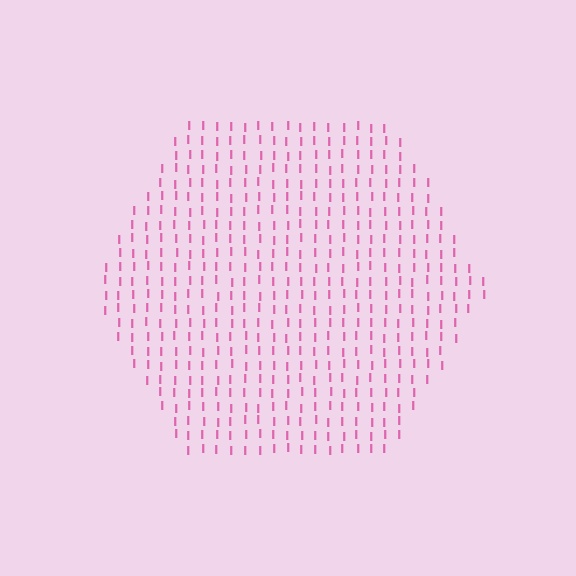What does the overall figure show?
The overall figure shows a hexagon.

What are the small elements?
The small elements are letter I's.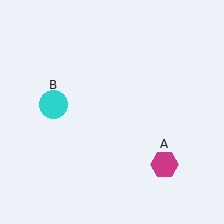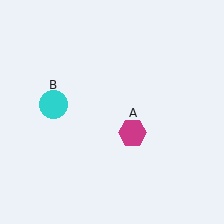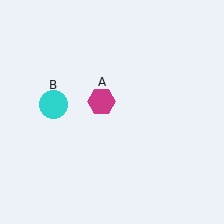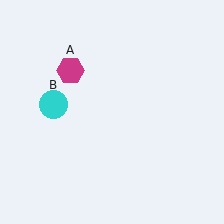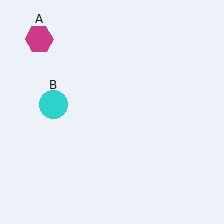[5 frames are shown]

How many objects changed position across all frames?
1 object changed position: magenta hexagon (object A).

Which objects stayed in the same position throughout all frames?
Cyan circle (object B) remained stationary.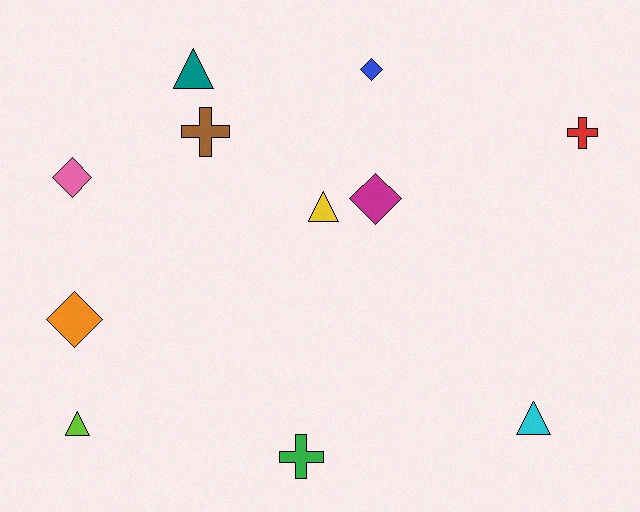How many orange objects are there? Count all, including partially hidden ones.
There is 1 orange object.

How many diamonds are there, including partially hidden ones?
There are 4 diamonds.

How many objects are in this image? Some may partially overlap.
There are 11 objects.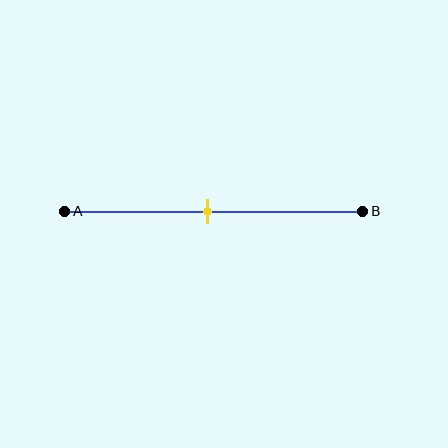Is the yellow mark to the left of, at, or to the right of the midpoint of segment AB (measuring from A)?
The yellow mark is approximately at the midpoint of segment AB.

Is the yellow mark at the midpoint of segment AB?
Yes, the mark is approximately at the midpoint.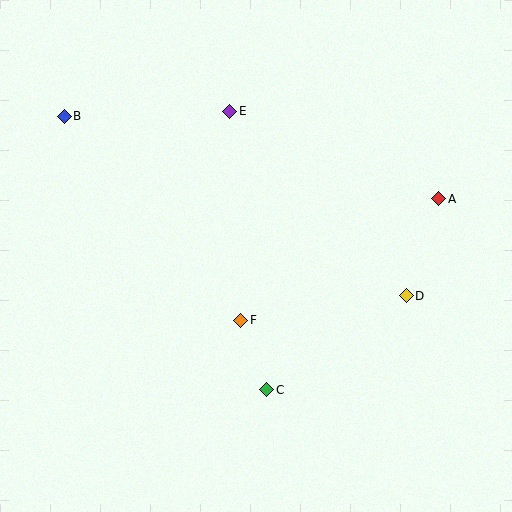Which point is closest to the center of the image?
Point F at (241, 320) is closest to the center.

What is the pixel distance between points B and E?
The distance between B and E is 166 pixels.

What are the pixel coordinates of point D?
Point D is at (406, 296).